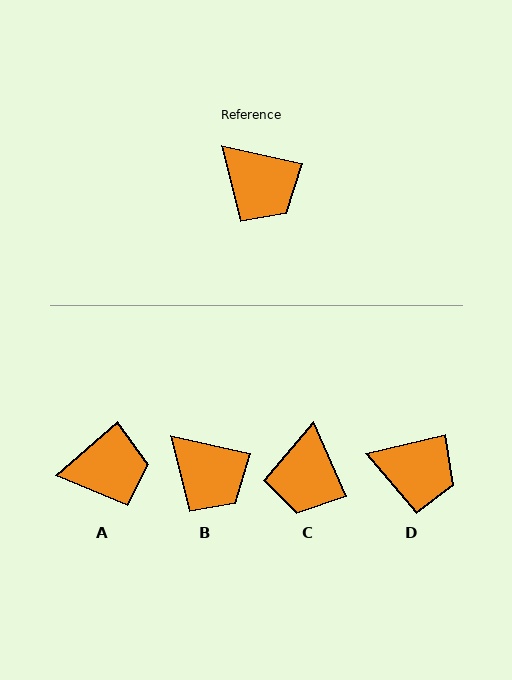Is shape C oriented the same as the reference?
No, it is off by about 54 degrees.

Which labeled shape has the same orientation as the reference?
B.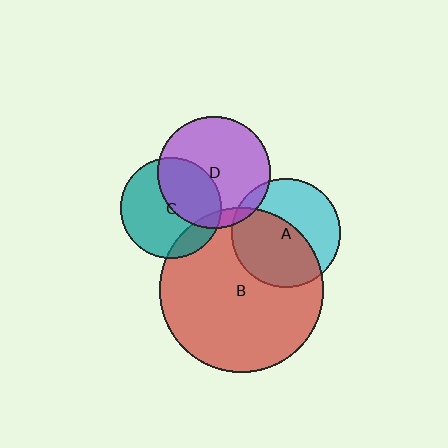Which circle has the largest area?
Circle B (red).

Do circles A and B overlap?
Yes.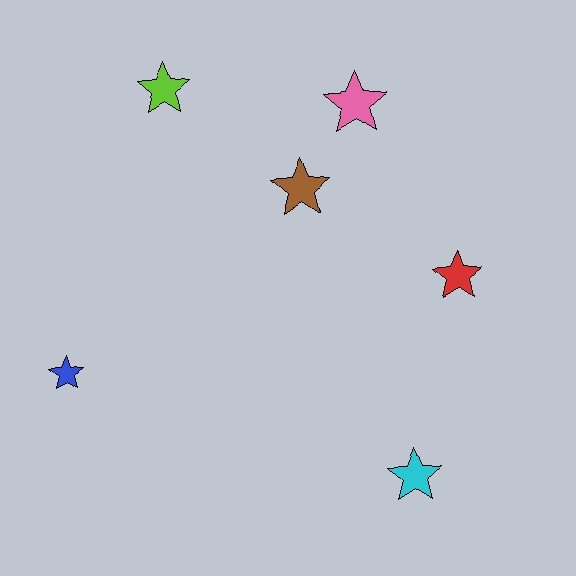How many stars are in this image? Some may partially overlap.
There are 6 stars.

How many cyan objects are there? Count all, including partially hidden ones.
There is 1 cyan object.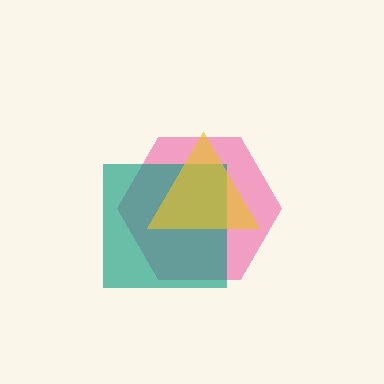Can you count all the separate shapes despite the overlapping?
Yes, there are 3 separate shapes.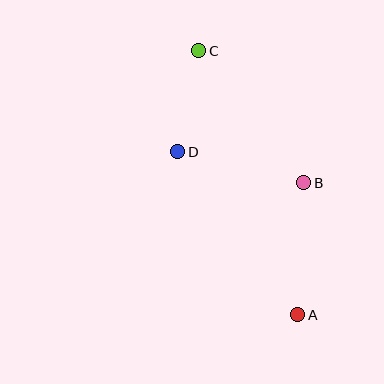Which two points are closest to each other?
Points C and D are closest to each other.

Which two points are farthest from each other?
Points A and C are farthest from each other.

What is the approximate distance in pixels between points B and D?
The distance between B and D is approximately 130 pixels.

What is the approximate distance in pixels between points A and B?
The distance between A and B is approximately 132 pixels.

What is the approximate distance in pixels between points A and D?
The distance between A and D is approximately 202 pixels.